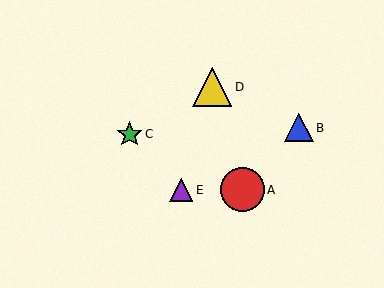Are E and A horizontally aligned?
Yes, both are at y≈190.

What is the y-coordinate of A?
Object A is at y≈190.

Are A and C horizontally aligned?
No, A is at y≈190 and C is at y≈134.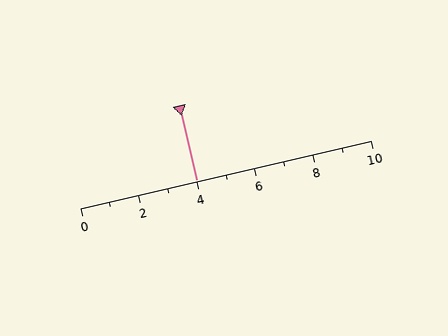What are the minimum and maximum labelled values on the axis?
The axis runs from 0 to 10.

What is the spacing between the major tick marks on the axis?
The major ticks are spaced 2 apart.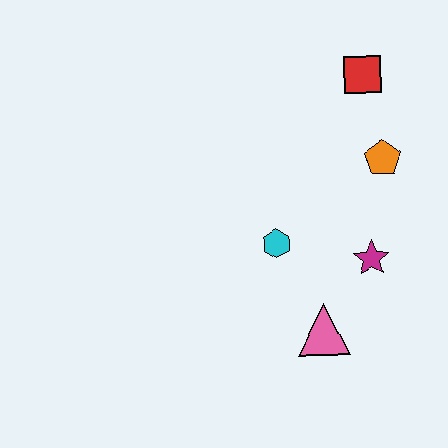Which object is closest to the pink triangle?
The magenta star is closest to the pink triangle.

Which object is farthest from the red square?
The pink triangle is farthest from the red square.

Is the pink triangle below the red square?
Yes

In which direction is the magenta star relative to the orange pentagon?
The magenta star is below the orange pentagon.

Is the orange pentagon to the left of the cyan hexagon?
No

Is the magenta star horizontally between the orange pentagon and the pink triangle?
Yes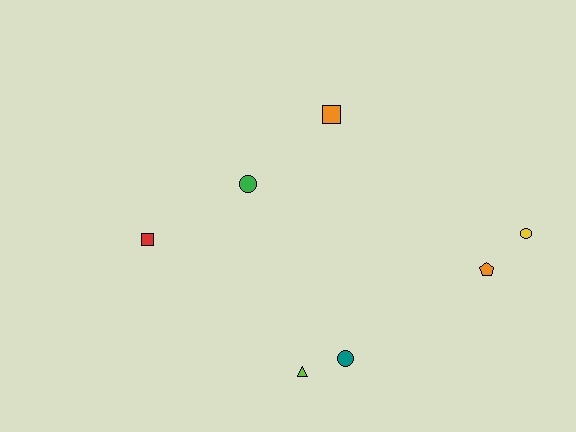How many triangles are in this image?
There is 1 triangle.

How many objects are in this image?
There are 7 objects.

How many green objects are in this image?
There is 1 green object.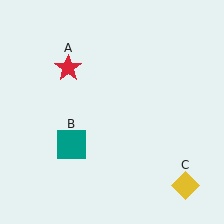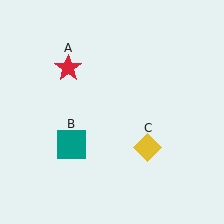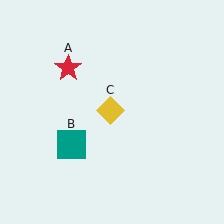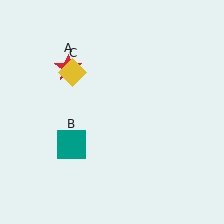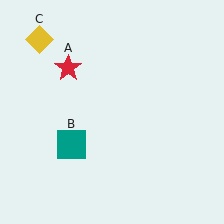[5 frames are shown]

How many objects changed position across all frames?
1 object changed position: yellow diamond (object C).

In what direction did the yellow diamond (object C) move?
The yellow diamond (object C) moved up and to the left.